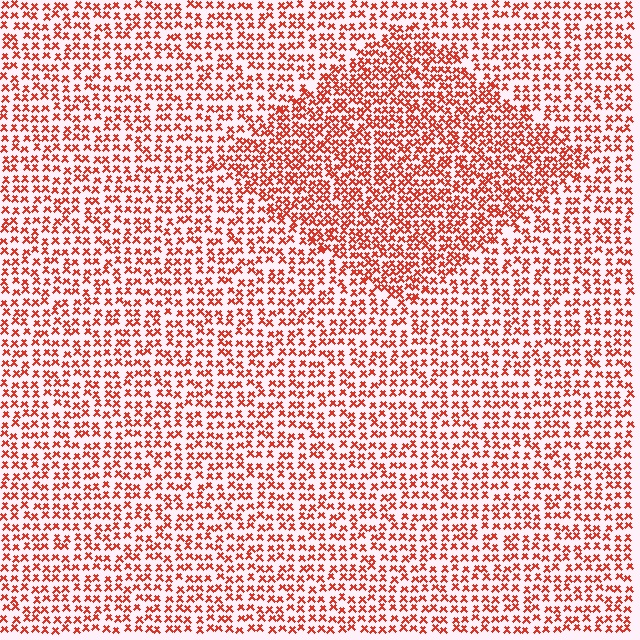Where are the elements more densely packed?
The elements are more densely packed inside the diamond boundary.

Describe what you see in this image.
The image contains small red elements arranged at two different densities. A diamond-shaped region is visible where the elements are more densely packed than the surrounding area.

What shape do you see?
I see a diamond.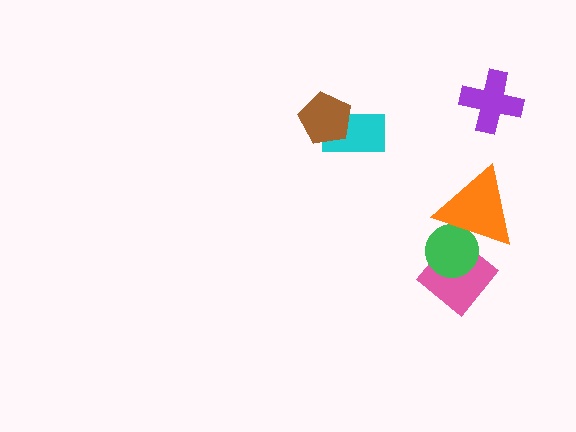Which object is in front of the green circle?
The orange triangle is in front of the green circle.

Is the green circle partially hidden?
Yes, it is partially covered by another shape.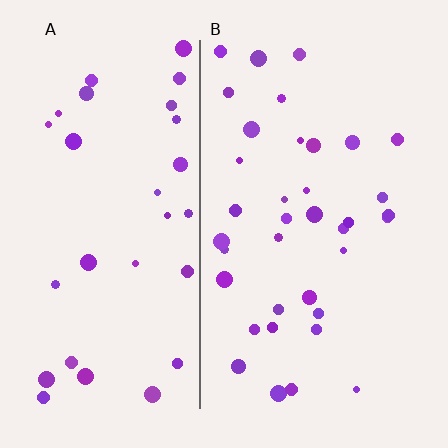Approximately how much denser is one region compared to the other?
Approximately 1.2× — region B over region A.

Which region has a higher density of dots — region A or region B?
B (the right).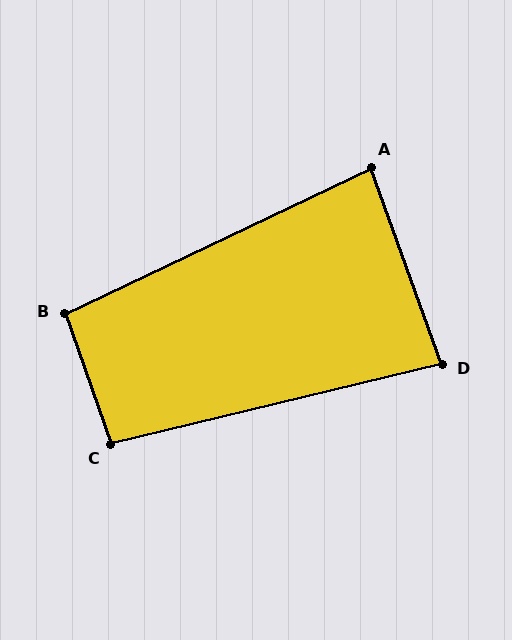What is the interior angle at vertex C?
Approximately 96 degrees (obtuse).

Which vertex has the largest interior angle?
B, at approximately 96 degrees.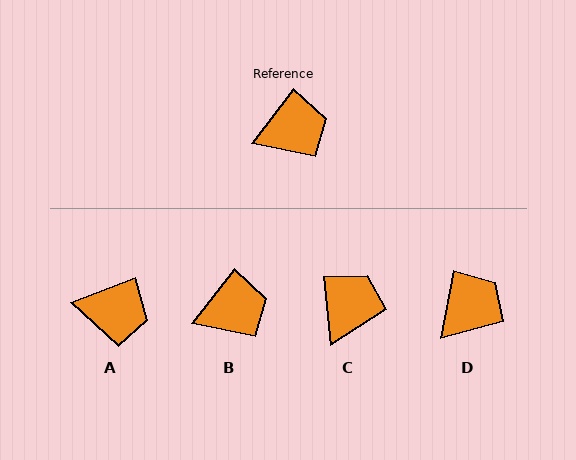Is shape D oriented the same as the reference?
No, it is off by about 27 degrees.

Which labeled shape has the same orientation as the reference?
B.